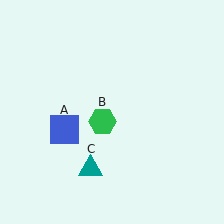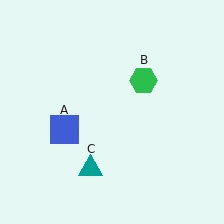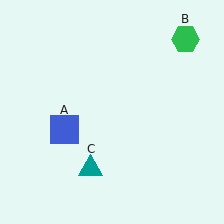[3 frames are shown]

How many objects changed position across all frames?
1 object changed position: green hexagon (object B).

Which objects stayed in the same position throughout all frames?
Blue square (object A) and teal triangle (object C) remained stationary.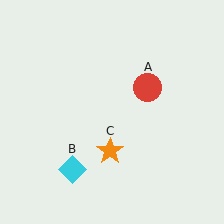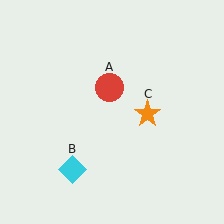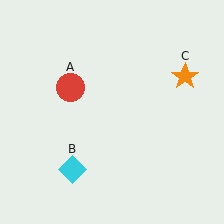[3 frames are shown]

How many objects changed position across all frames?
2 objects changed position: red circle (object A), orange star (object C).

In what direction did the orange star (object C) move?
The orange star (object C) moved up and to the right.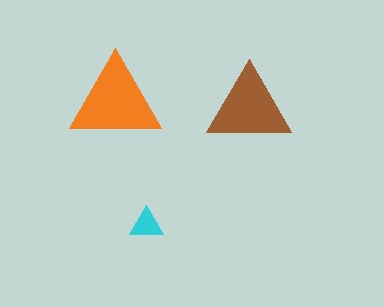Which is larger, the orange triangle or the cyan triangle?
The orange one.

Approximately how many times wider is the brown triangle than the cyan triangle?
About 2.5 times wider.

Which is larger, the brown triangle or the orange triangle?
The orange one.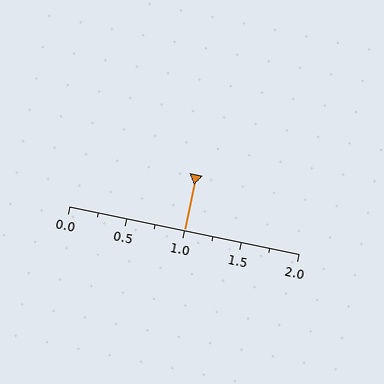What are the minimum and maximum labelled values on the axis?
The axis runs from 0.0 to 2.0.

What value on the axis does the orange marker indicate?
The marker indicates approximately 1.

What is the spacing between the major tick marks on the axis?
The major ticks are spaced 0.5 apart.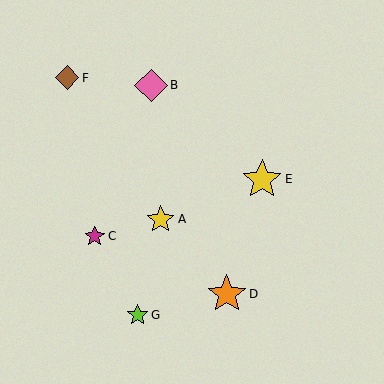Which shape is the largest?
The yellow star (labeled E) is the largest.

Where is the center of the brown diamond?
The center of the brown diamond is at (67, 78).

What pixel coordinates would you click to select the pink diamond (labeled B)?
Click at (151, 85) to select the pink diamond B.